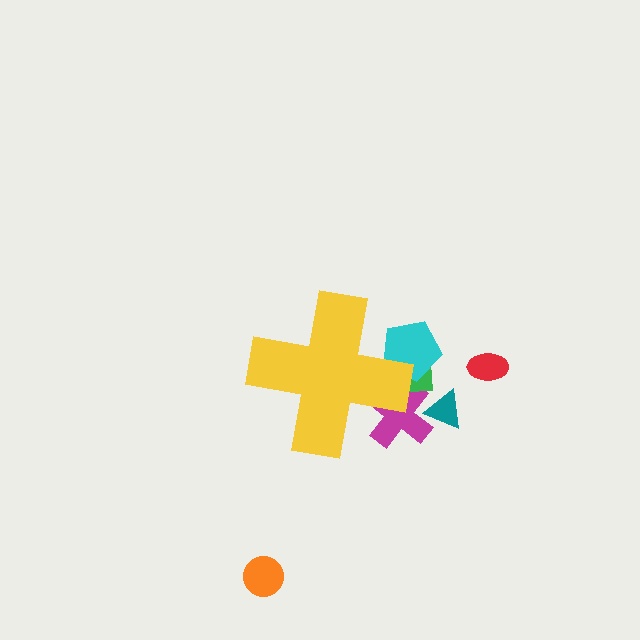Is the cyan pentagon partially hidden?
Yes, the cyan pentagon is partially hidden behind the yellow cross.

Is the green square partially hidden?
Yes, the green square is partially hidden behind the yellow cross.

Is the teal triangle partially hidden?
No, the teal triangle is fully visible.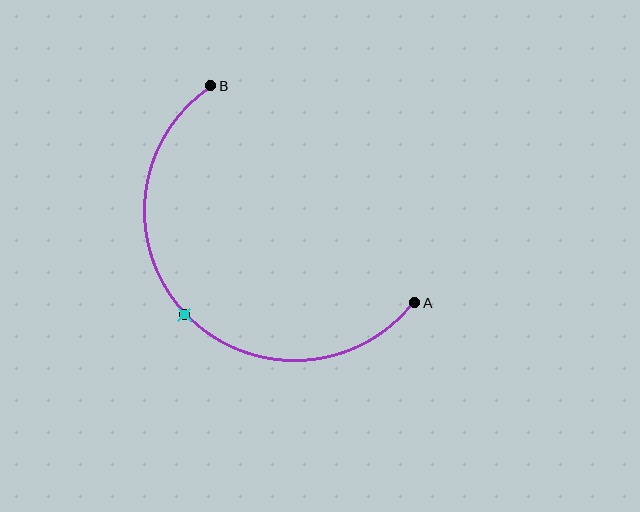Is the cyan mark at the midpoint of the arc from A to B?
Yes. The cyan mark lies on the arc at equal arc-length from both A and B — it is the arc midpoint.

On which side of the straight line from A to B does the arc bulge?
The arc bulges below and to the left of the straight line connecting A and B.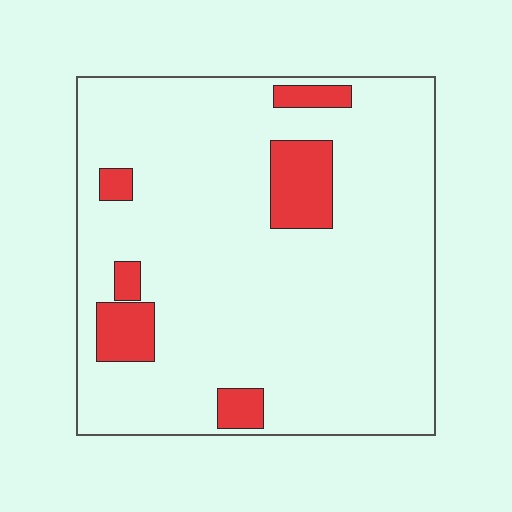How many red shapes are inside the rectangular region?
6.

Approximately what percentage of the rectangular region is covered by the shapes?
Approximately 10%.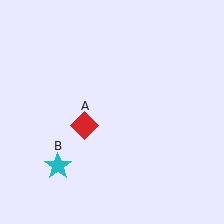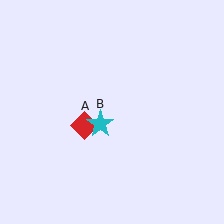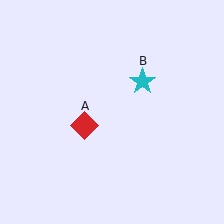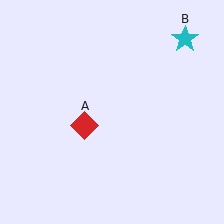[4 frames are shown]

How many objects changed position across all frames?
1 object changed position: cyan star (object B).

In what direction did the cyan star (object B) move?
The cyan star (object B) moved up and to the right.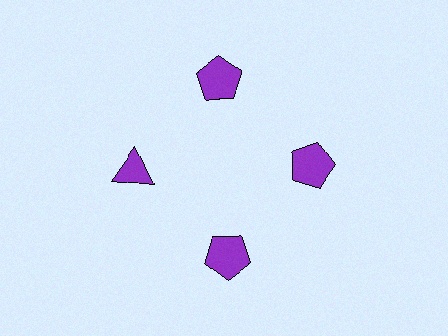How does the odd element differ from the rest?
It has a different shape: triangle instead of pentagon.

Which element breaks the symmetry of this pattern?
The purple triangle at roughly the 9 o'clock position breaks the symmetry. All other shapes are purple pentagons.